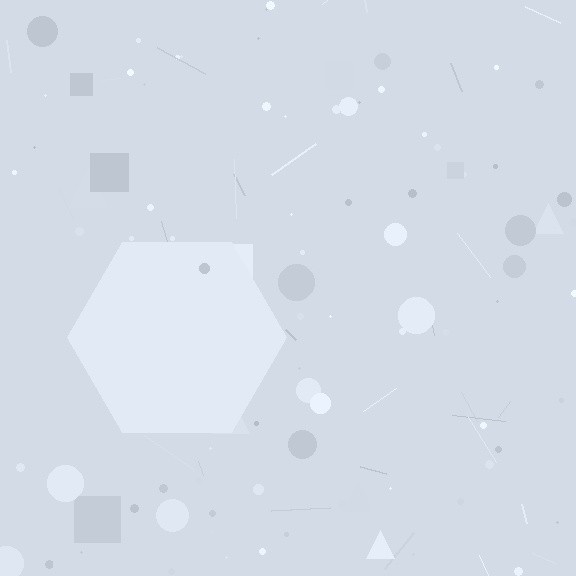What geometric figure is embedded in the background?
A hexagon is embedded in the background.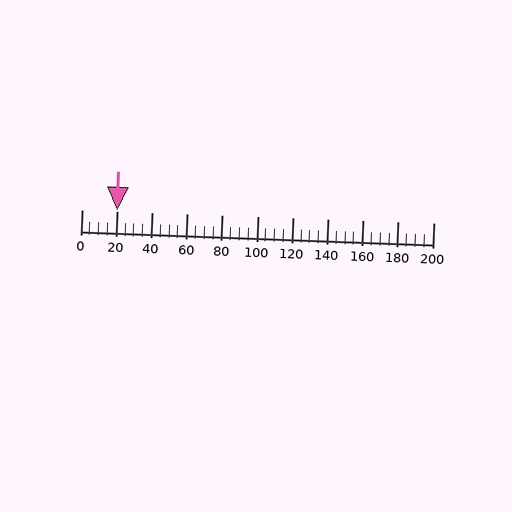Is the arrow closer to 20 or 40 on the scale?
The arrow is closer to 20.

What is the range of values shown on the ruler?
The ruler shows values from 0 to 200.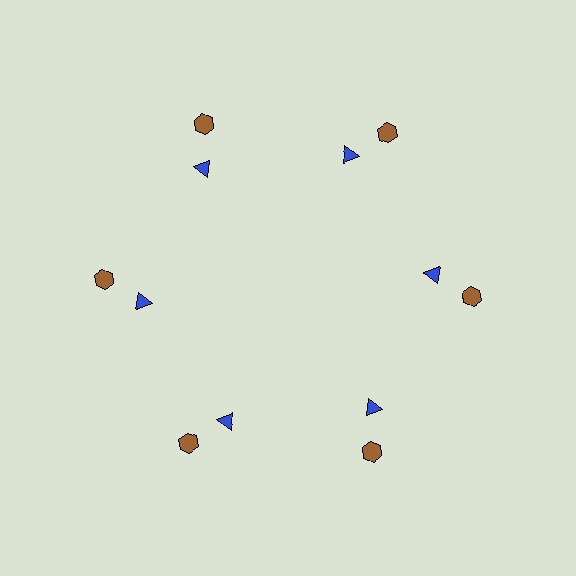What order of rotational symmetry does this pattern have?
This pattern has 6-fold rotational symmetry.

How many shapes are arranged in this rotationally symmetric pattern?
There are 12 shapes, arranged in 6 groups of 2.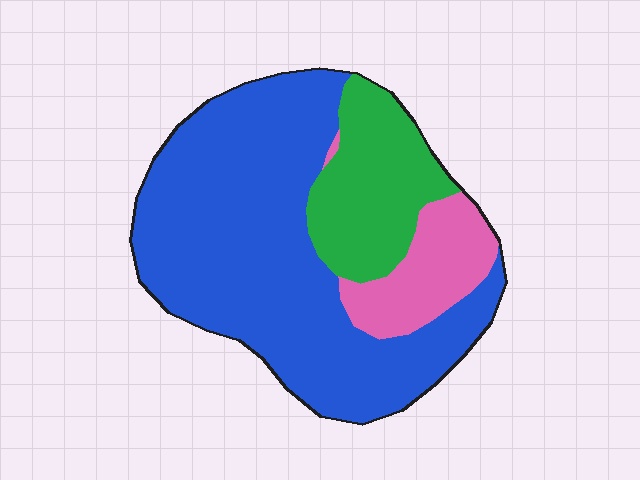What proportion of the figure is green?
Green covers roughly 20% of the figure.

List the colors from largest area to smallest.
From largest to smallest: blue, green, pink.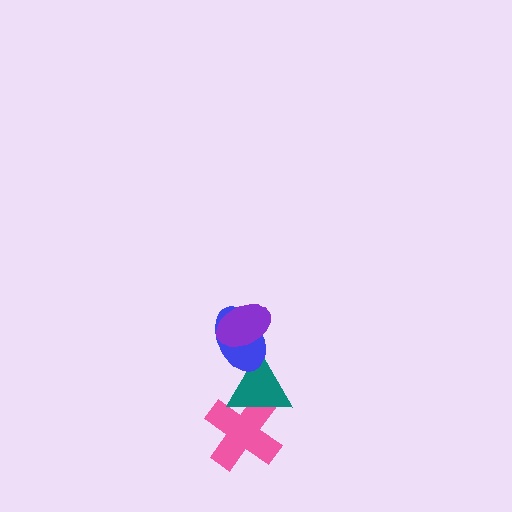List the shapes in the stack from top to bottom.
From top to bottom: the purple ellipse, the blue ellipse, the teal triangle, the pink cross.